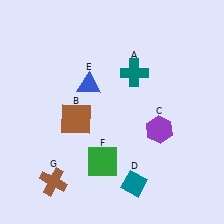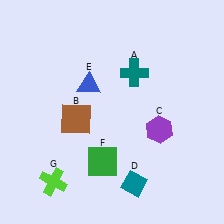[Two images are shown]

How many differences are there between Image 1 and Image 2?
There is 1 difference between the two images.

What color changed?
The cross (G) changed from brown in Image 1 to lime in Image 2.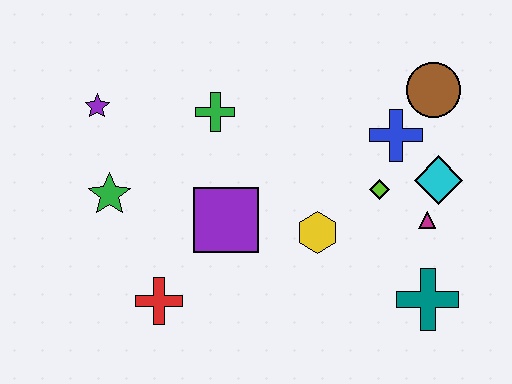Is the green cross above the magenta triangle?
Yes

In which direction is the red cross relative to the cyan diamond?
The red cross is to the left of the cyan diamond.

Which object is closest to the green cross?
The purple square is closest to the green cross.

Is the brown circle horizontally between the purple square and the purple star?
No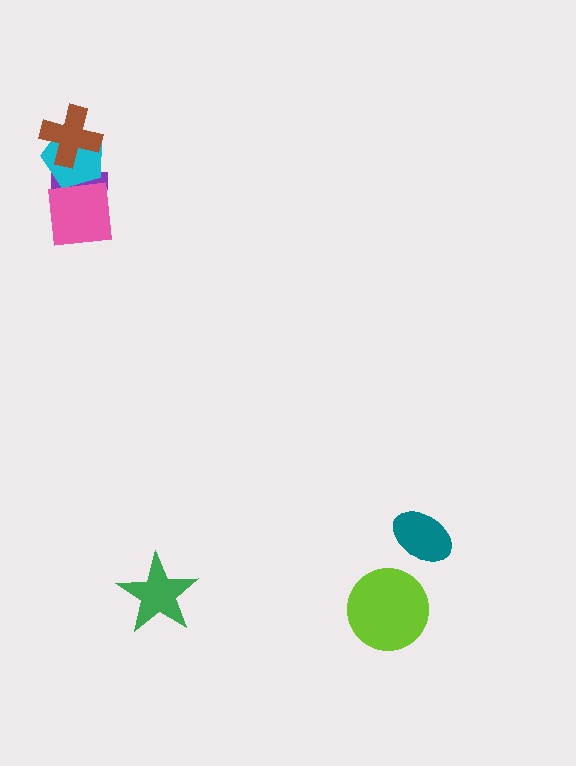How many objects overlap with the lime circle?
0 objects overlap with the lime circle.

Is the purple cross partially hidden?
Yes, it is partially covered by another shape.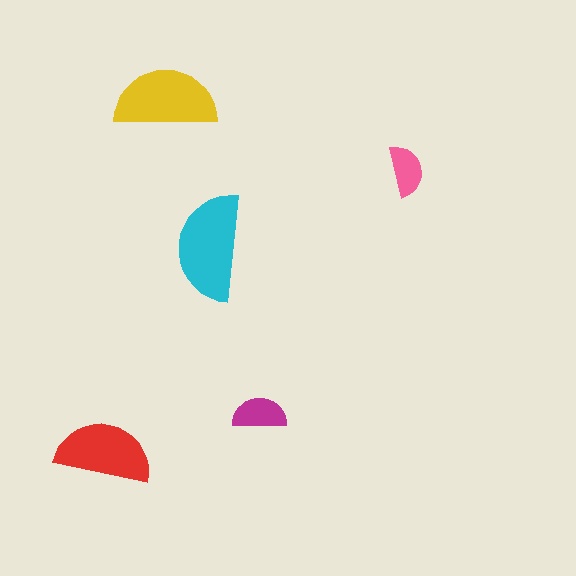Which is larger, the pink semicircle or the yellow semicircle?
The yellow one.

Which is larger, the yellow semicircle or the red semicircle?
The yellow one.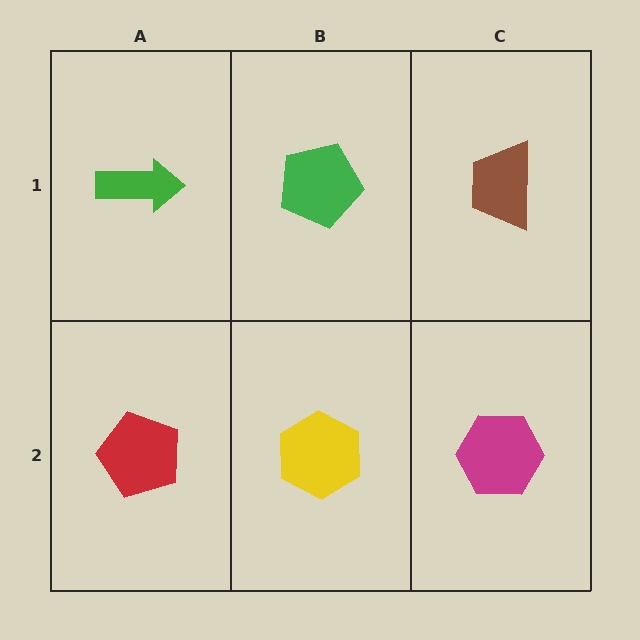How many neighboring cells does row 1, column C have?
2.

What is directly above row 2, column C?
A brown trapezoid.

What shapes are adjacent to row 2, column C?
A brown trapezoid (row 1, column C), a yellow hexagon (row 2, column B).